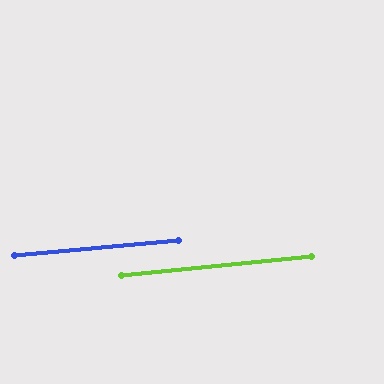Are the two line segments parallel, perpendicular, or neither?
Parallel — their directions differ by only 0.4°.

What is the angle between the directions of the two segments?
Approximately 0 degrees.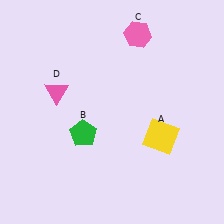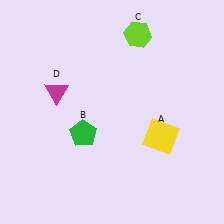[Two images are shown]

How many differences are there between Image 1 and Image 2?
There are 2 differences between the two images.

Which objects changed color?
C changed from pink to lime. D changed from pink to magenta.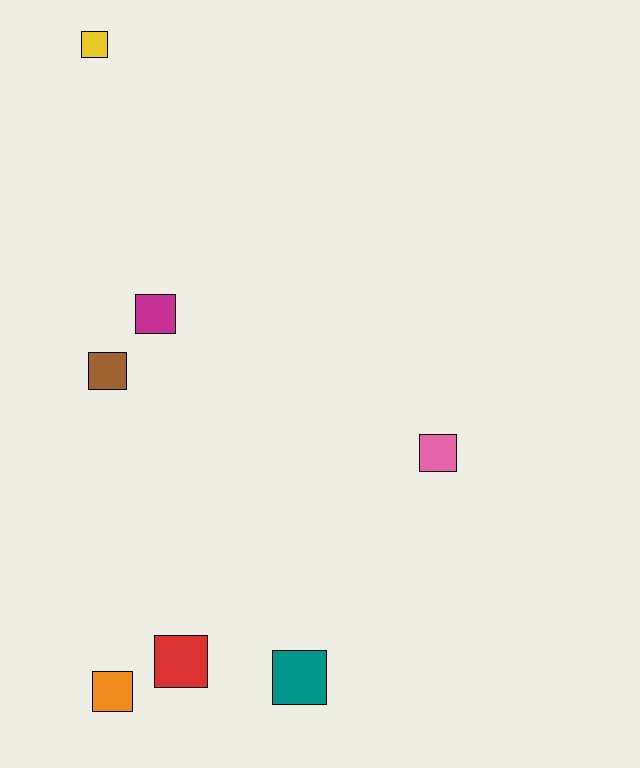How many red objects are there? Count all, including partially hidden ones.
There is 1 red object.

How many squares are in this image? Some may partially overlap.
There are 7 squares.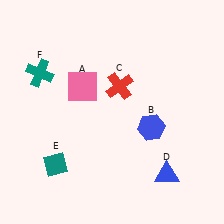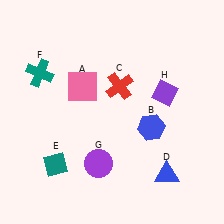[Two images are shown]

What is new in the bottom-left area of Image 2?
A purple circle (G) was added in the bottom-left area of Image 2.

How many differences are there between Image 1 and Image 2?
There are 2 differences between the two images.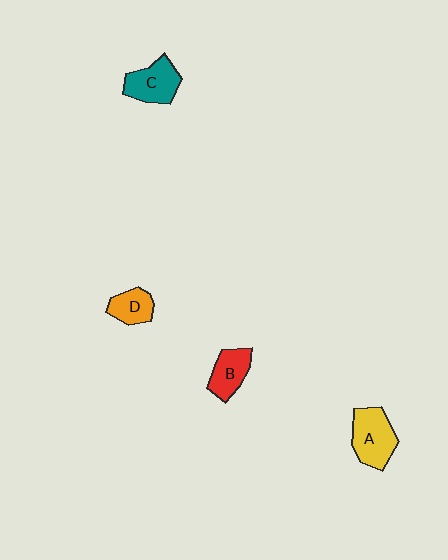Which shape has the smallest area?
Shape D (orange).